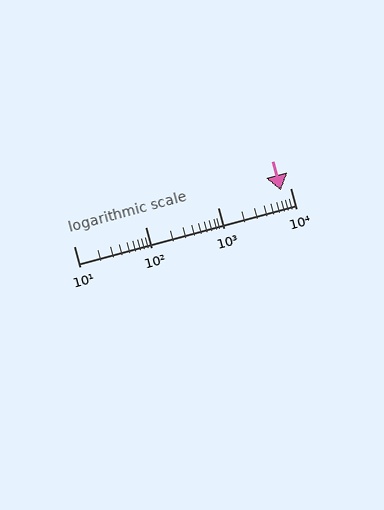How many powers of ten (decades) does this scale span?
The scale spans 3 decades, from 10 to 10000.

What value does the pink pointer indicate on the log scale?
The pointer indicates approximately 7500.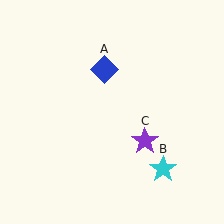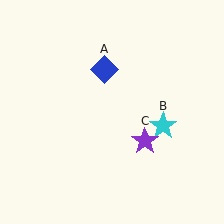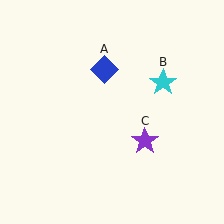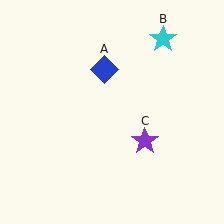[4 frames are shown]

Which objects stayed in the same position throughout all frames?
Blue diamond (object A) and purple star (object C) remained stationary.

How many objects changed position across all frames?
1 object changed position: cyan star (object B).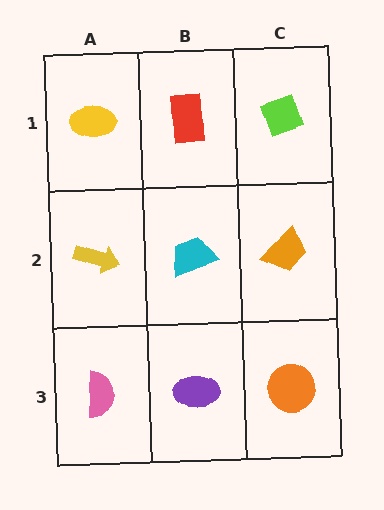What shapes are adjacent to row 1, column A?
A yellow arrow (row 2, column A), a red rectangle (row 1, column B).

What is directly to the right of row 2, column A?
A cyan trapezoid.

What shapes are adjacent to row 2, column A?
A yellow ellipse (row 1, column A), a pink semicircle (row 3, column A), a cyan trapezoid (row 2, column B).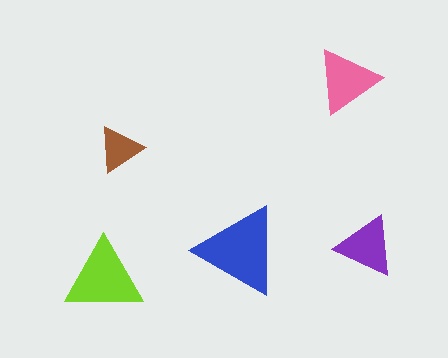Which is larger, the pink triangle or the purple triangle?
The pink one.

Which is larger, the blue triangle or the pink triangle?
The blue one.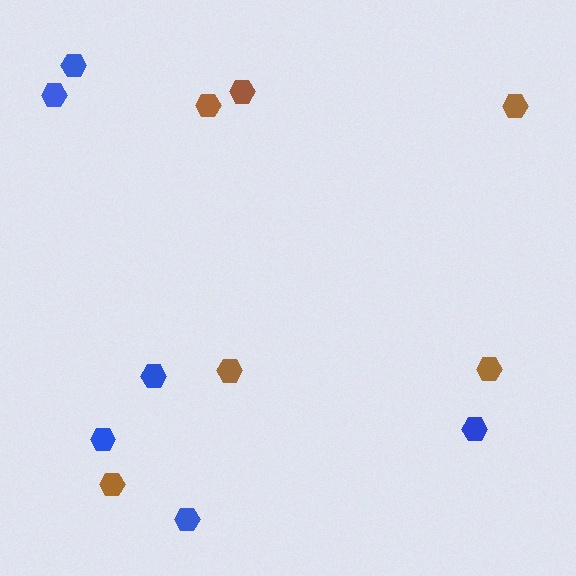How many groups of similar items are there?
There are 2 groups: one group of brown hexagons (6) and one group of blue hexagons (6).